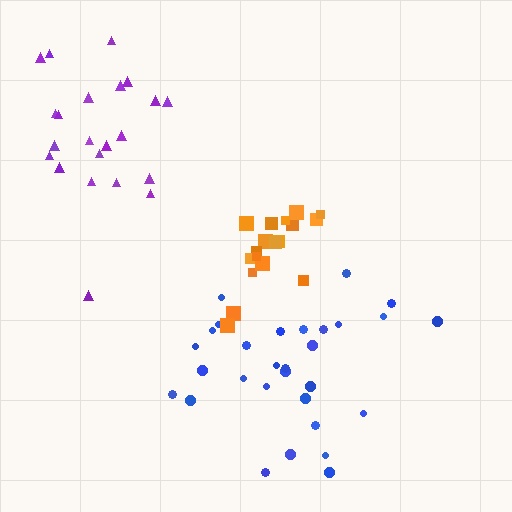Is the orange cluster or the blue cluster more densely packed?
Orange.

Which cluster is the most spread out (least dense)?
Blue.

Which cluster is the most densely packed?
Orange.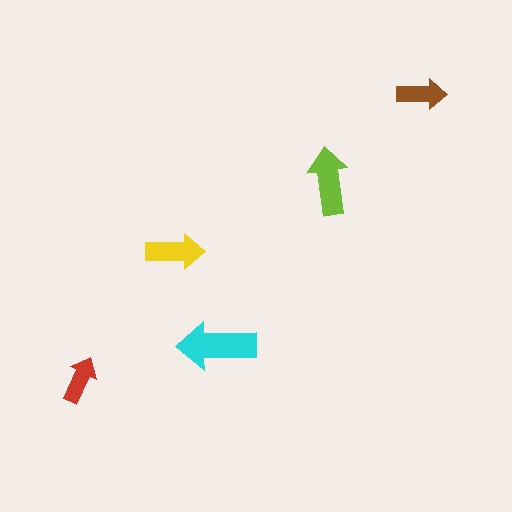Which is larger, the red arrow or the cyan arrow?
The cyan one.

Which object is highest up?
The brown arrow is topmost.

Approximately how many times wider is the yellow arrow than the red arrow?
About 1.5 times wider.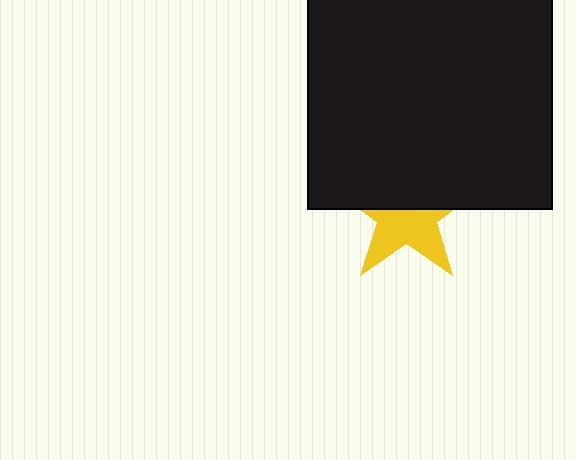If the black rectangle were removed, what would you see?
You would see the complete yellow star.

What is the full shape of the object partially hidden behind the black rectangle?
The partially hidden object is a yellow star.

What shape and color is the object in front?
The object in front is a black rectangle.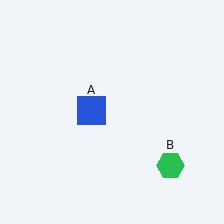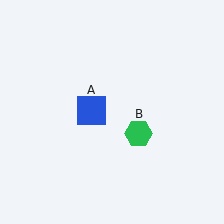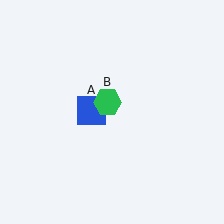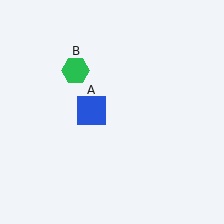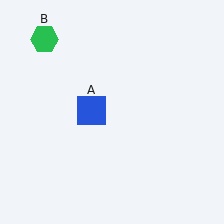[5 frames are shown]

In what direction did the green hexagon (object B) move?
The green hexagon (object B) moved up and to the left.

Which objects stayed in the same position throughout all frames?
Blue square (object A) remained stationary.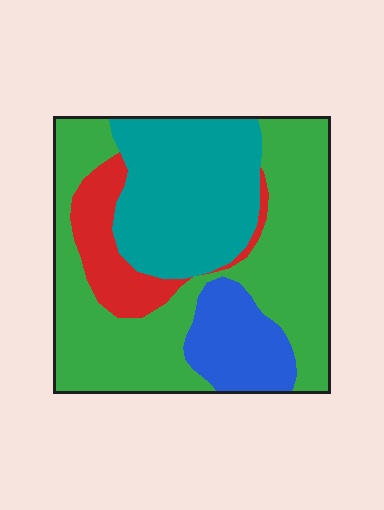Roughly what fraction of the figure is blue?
Blue covers 12% of the figure.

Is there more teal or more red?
Teal.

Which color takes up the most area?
Green, at roughly 50%.